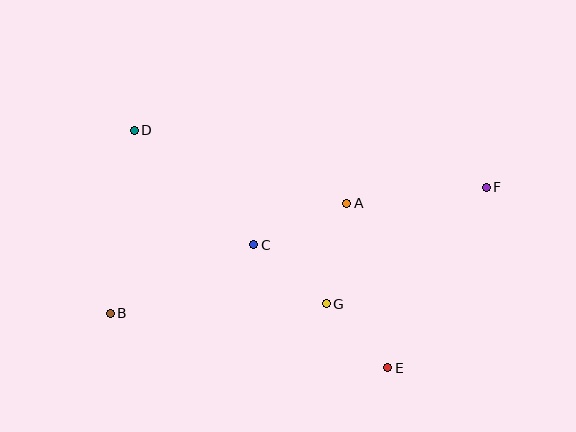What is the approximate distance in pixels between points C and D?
The distance between C and D is approximately 165 pixels.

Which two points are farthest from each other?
Points B and F are farthest from each other.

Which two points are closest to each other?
Points E and G are closest to each other.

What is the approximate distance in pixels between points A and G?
The distance between A and G is approximately 103 pixels.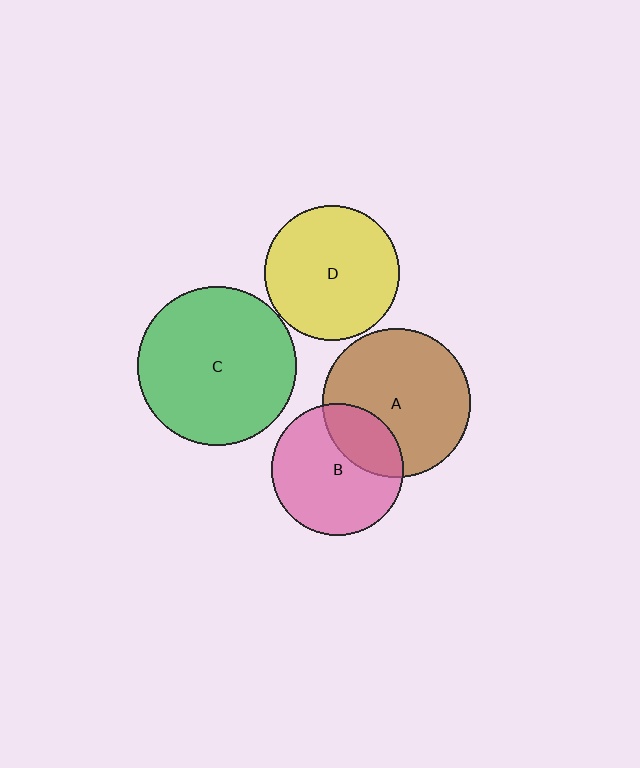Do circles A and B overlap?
Yes.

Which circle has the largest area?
Circle C (green).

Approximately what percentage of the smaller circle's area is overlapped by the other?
Approximately 30%.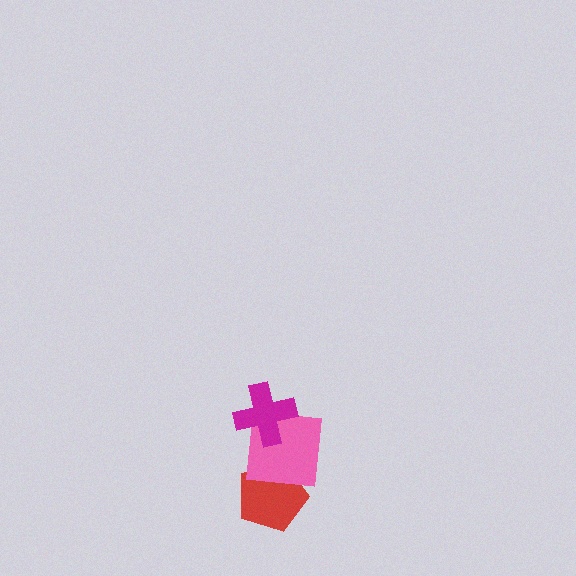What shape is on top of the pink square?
The magenta cross is on top of the pink square.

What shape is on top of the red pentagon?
The pink square is on top of the red pentagon.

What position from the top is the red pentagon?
The red pentagon is 3rd from the top.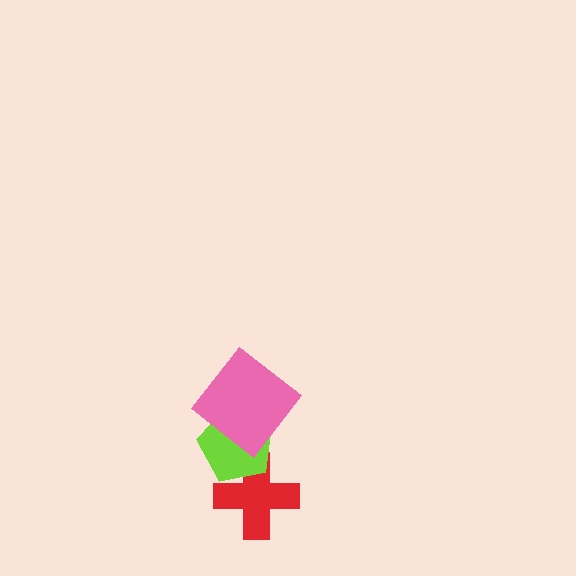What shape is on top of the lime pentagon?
The pink diamond is on top of the lime pentagon.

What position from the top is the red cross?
The red cross is 3rd from the top.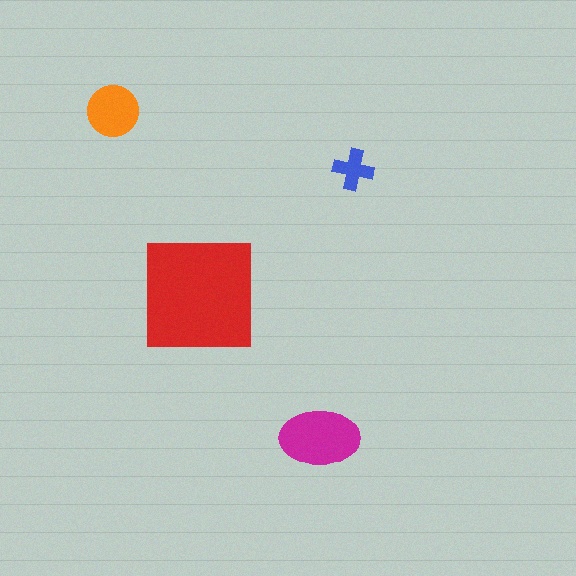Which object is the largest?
The red square.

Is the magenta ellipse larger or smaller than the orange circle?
Larger.